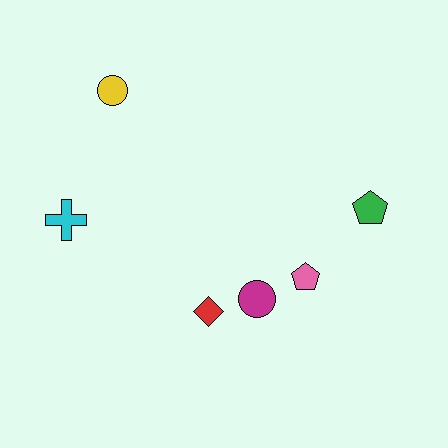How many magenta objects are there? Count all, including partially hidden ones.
There is 1 magenta object.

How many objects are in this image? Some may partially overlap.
There are 6 objects.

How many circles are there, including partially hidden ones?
There are 2 circles.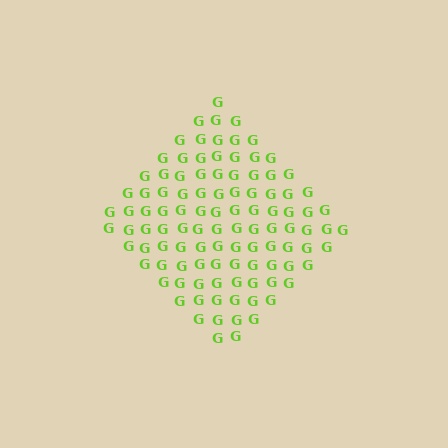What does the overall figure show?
The overall figure shows a diamond.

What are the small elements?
The small elements are letter G's.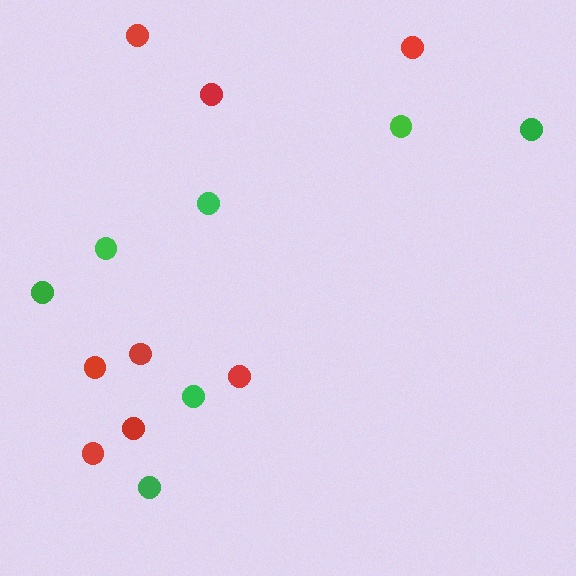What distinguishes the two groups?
There are 2 groups: one group of green circles (7) and one group of red circles (8).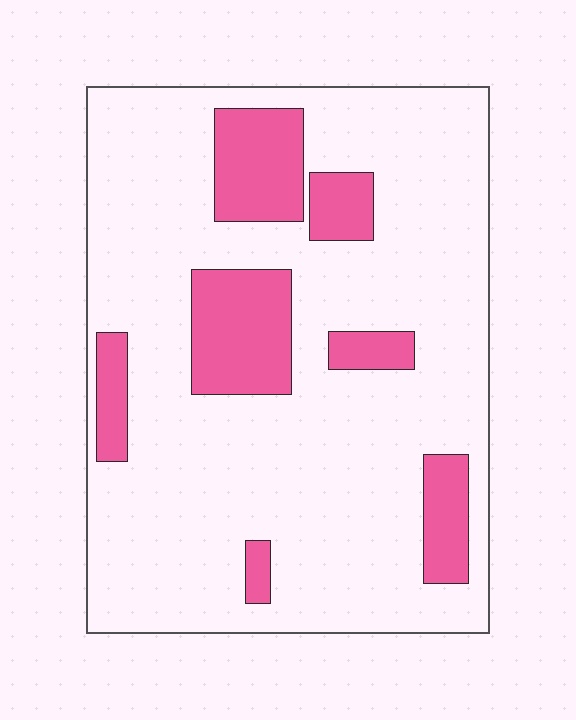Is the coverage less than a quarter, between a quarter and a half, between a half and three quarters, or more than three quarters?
Less than a quarter.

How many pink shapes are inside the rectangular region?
7.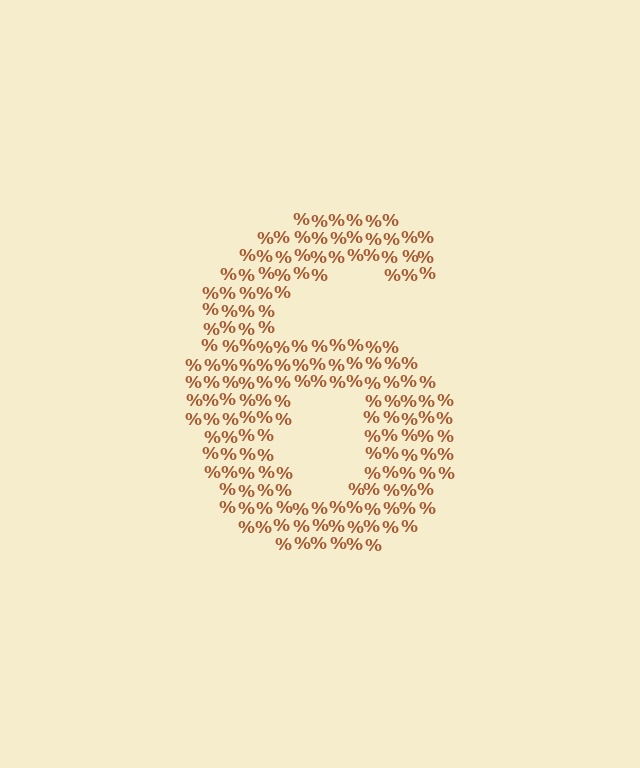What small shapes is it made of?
It is made of small percent signs.